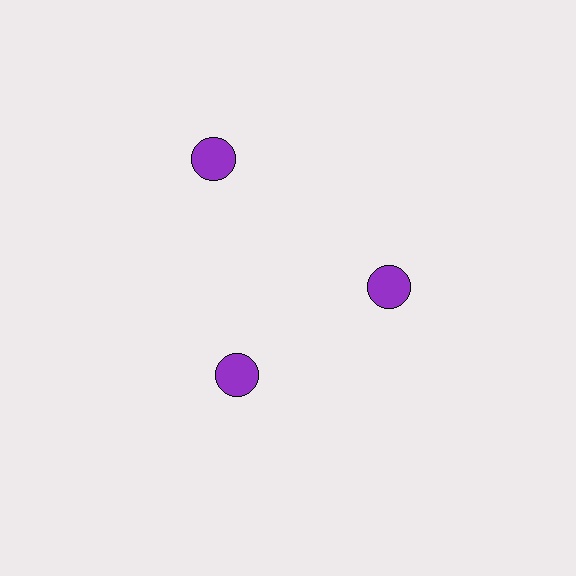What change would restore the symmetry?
The symmetry would be restored by moving it inward, back onto the ring so that all 3 circles sit at equal angles and equal distance from the center.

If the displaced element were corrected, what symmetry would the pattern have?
It would have 3-fold rotational symmetry — the pattern would map onto itself every 120 degrees.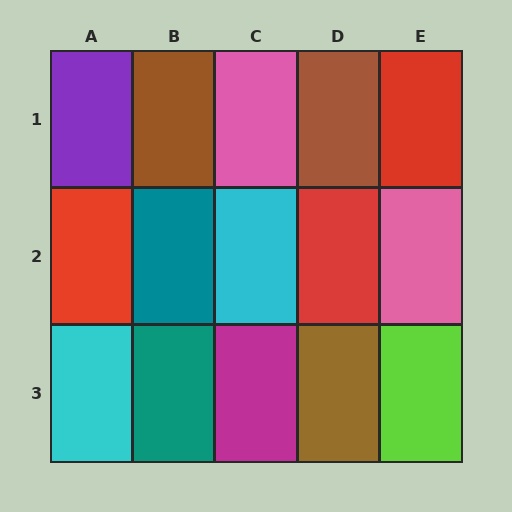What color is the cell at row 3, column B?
Teal.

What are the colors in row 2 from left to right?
Red, teal, cyan, red, pink.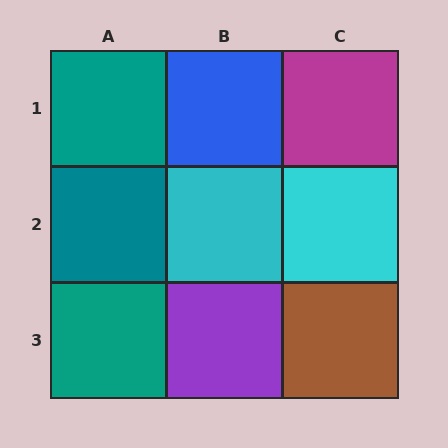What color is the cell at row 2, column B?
Cyan.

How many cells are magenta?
1 cell is magenta.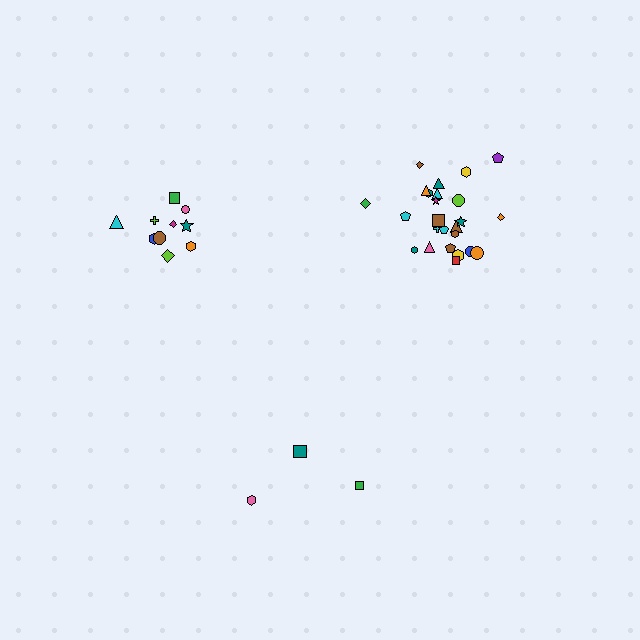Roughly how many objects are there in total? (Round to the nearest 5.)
Roughly 40 objects in total.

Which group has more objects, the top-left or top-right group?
The top-right group.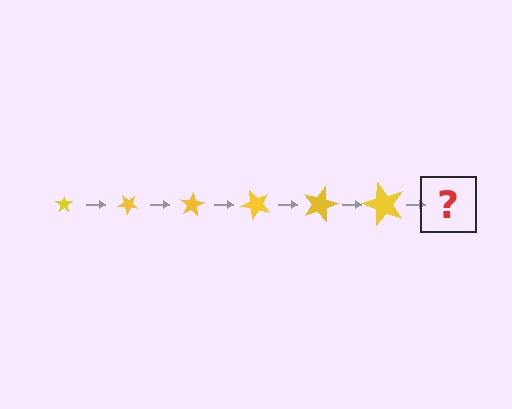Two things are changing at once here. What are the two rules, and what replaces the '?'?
The two rules are that the star grows larger each step and it rotates 40 degrees each step. The '?' should be a star, larger than the previous one and rotated 240 degrees from the start.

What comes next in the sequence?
The next element should be a star, larger than the previous one and rotated 240 degrees from the start.